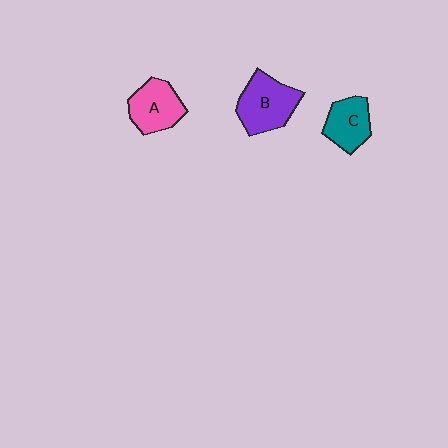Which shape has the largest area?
Shape B (purple).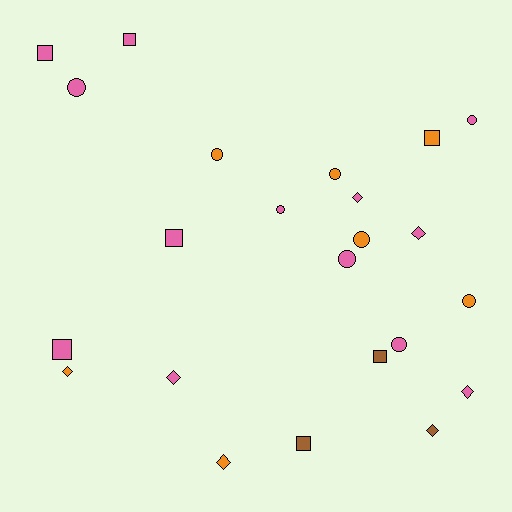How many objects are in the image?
There are 23 objects.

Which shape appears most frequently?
Circle, with 9 objects.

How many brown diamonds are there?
There is 1 brown diamond.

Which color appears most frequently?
Pink, with 13 objects.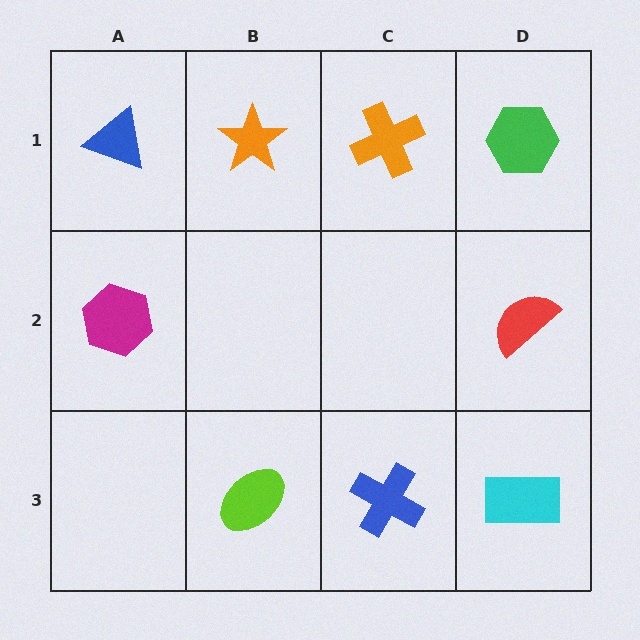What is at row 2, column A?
A magenta hexagon.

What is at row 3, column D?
A cyan rectangle.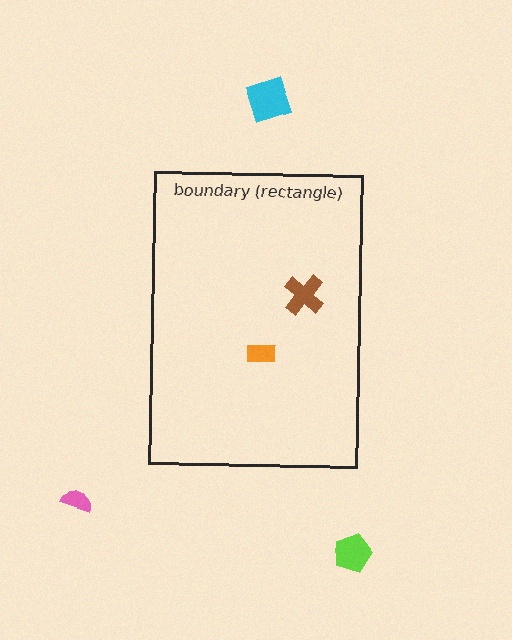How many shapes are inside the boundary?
2 inside, 3 outside.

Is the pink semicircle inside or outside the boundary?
Outside.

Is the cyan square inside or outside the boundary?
Outside.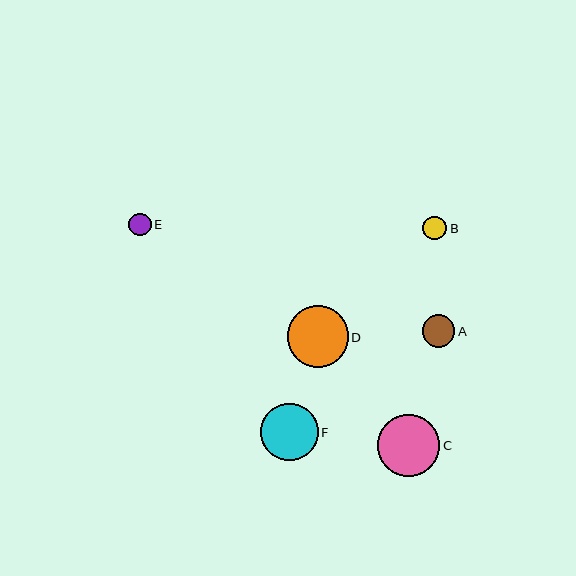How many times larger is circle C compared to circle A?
Circle C is approximately 1.9 times the size of circle A.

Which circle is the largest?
Circle C is the largest with a size of approximately 62 pixels.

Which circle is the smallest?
Circle E is the smallest with a size of approximately 23 pixels.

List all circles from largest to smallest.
From largest to smallest: C, D, F, A, B, E.